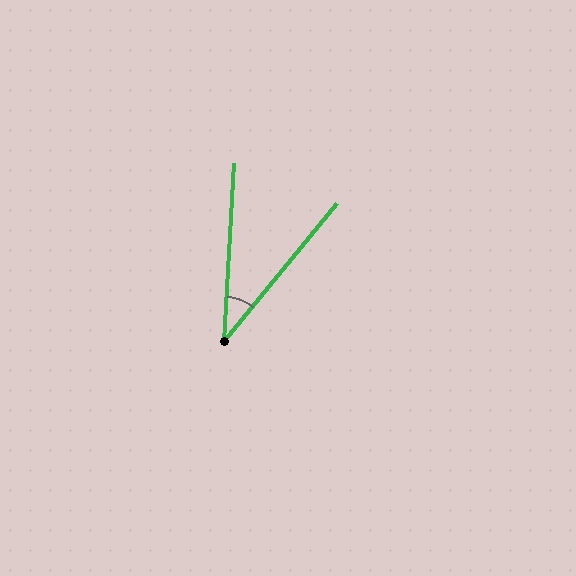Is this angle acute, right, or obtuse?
It is acute.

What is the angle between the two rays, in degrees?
Approximately 36 degrees.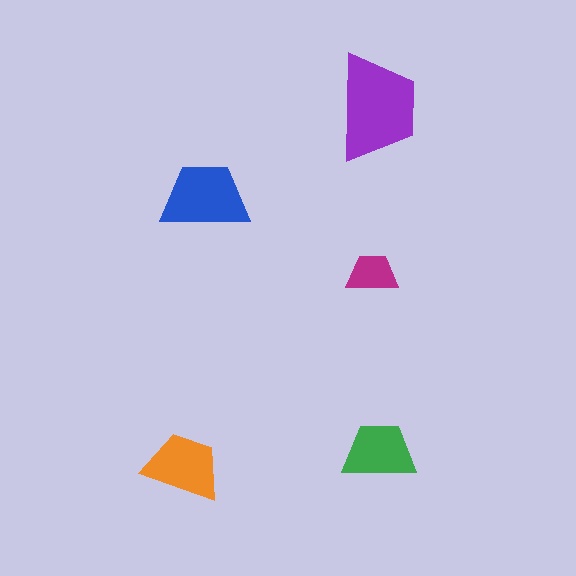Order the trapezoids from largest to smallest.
the purple one, the blue one, the orange one, the green one, the magenta one.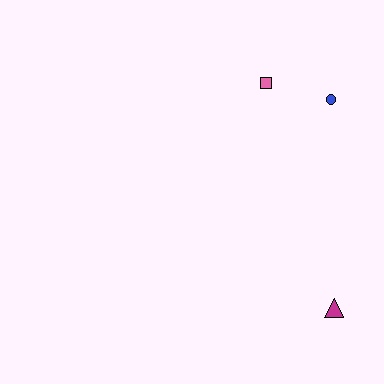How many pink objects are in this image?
There is 1 pink object.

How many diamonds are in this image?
There are no diamonds.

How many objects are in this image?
There are 3 objects.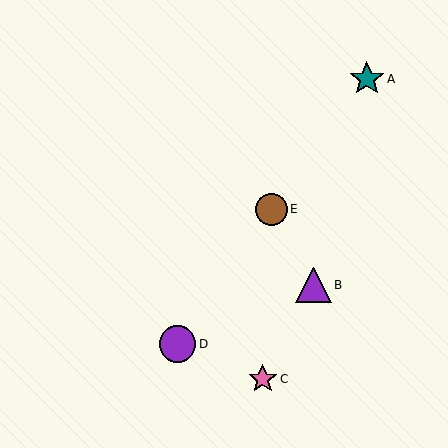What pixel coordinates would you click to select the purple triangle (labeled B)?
Click at (313, 285) to select the purple triangle B.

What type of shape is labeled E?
Shape E is a brown circle.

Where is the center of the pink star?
The center of the pink star is at (263, 379).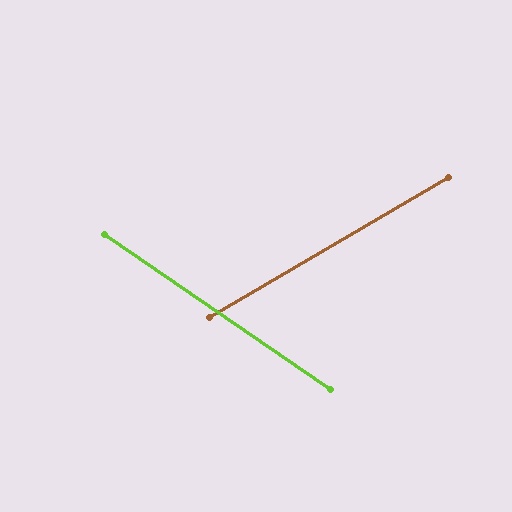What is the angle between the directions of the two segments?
Approximately 65 degrees.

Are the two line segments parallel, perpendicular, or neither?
Neither parallel nor perpendicular — they differ by about 65°.